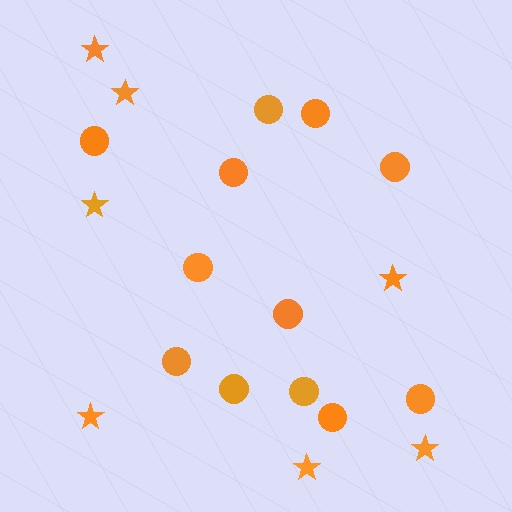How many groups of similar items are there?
There are 2 groups: one group of stars (7) and one group of circles (12).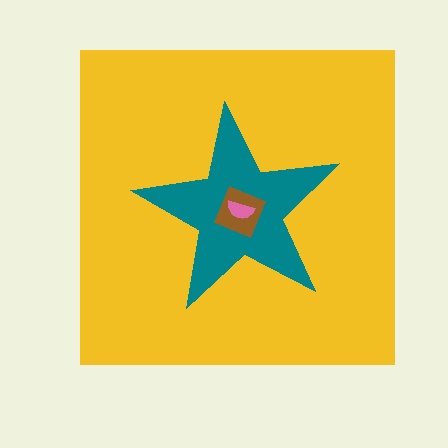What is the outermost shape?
The yellow square.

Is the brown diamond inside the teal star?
Yes.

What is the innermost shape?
The pink semicircle.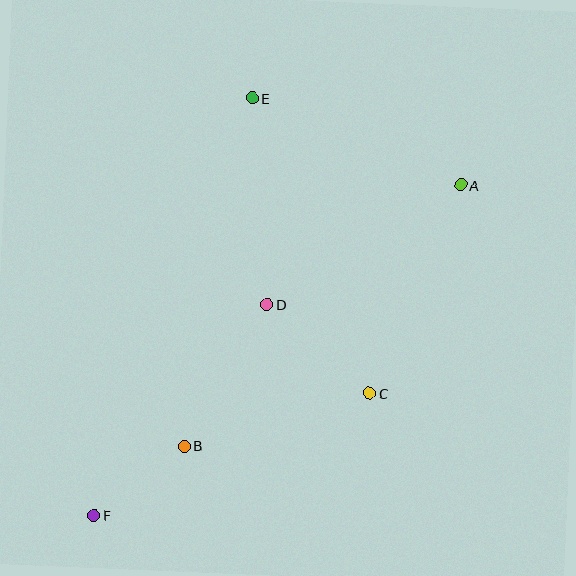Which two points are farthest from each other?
Points A and F are farthest from each other.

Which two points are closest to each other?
Points B and F are closest to each other.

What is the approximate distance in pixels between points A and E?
The distance between A and E is approximately 225 pixels.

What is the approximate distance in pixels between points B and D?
The distance between B and D is approximately 164 pixels.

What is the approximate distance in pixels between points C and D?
The distance between C and D is approximately 136 pixels.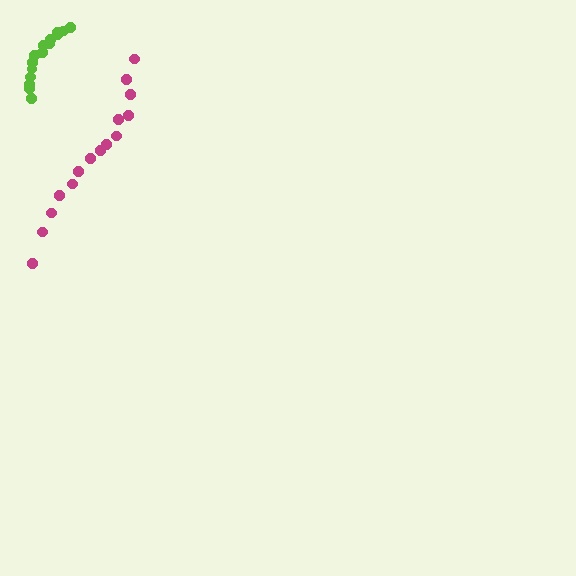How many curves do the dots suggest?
There are 2 distinct paths.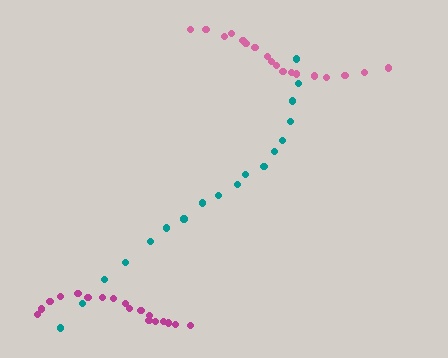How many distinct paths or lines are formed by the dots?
There are 3 distinct paths.